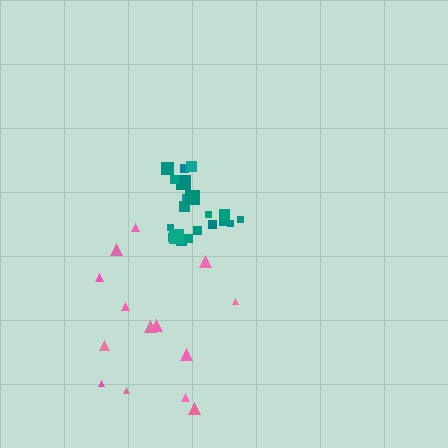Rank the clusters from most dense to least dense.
teal, pink.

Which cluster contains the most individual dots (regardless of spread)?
Teal (20).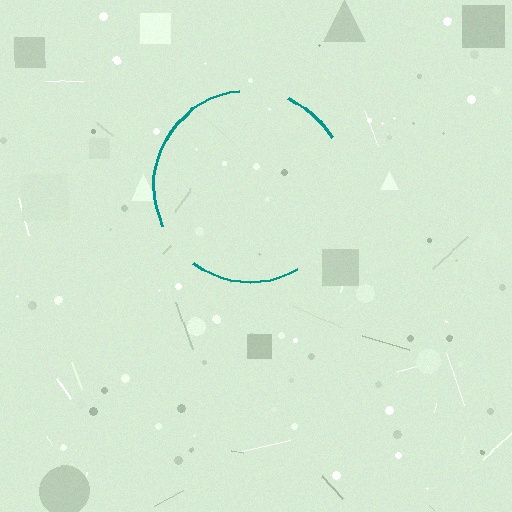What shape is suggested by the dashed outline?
The dashed outline suggests a circle.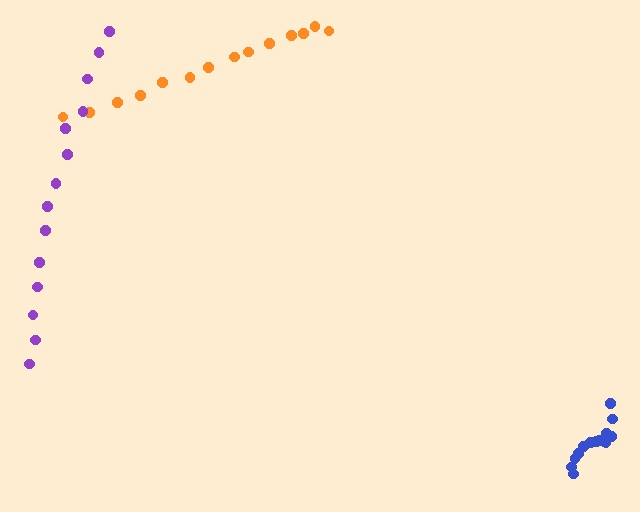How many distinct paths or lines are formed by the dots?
There are 3 distinct paths.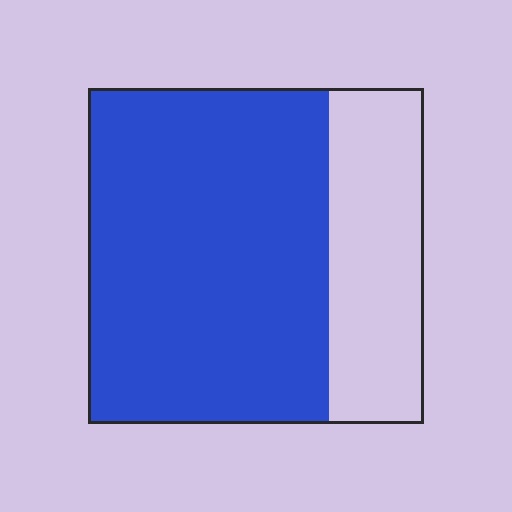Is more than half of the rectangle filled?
Yes.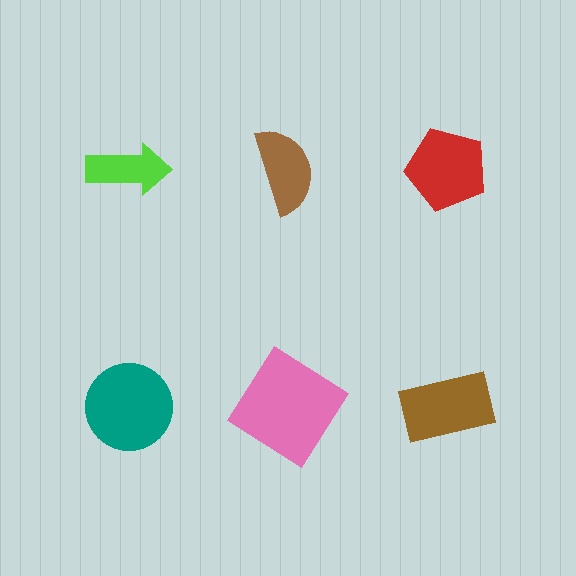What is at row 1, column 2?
A brown semicircle.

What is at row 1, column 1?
A lime arrow.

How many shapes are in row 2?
3 shapes.